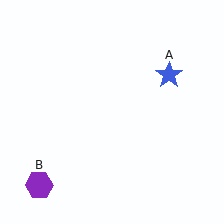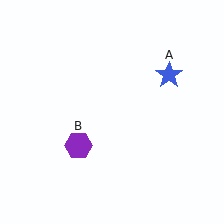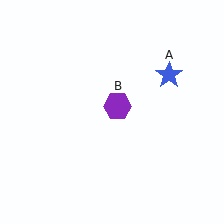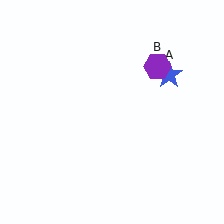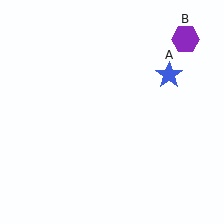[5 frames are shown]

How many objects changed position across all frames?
1 object changed position: purple hexagon (object B).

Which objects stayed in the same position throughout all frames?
Blue star (object A) remained stationary.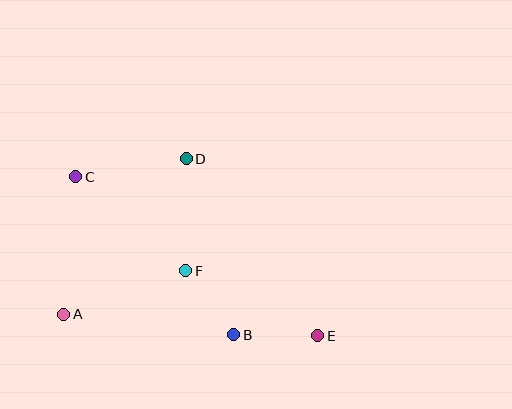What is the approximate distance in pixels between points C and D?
The distance between C and D is approximately 112 pixels.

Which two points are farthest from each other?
Points C and E are farthest from each other.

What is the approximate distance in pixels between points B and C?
The distance between B and C is approximately 224 pixels.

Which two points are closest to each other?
Points B and F are closest to each other.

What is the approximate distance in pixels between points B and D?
The distance between B and D is approximately 182 pixels.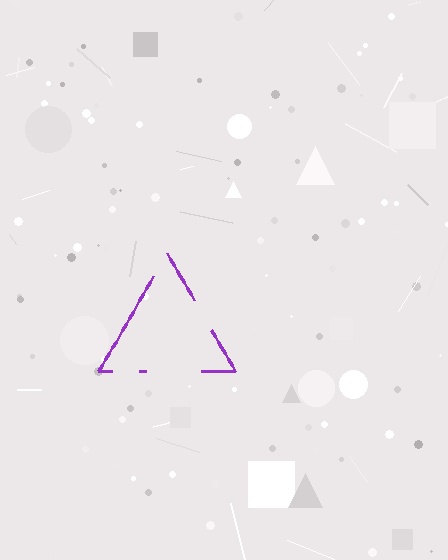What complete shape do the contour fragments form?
The contour fragments form a triangle.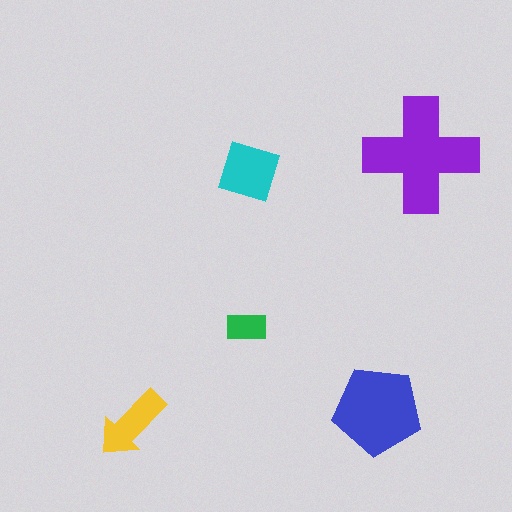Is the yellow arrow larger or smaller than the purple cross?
Smaller.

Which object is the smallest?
The green rectangle.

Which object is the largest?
The purple cross.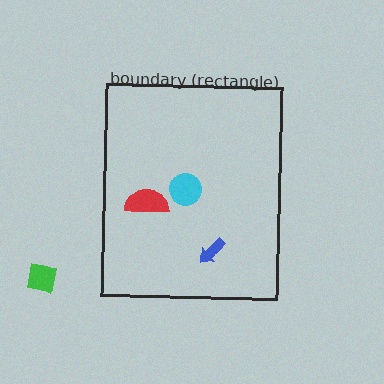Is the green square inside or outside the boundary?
Outside.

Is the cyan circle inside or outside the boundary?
Inside.